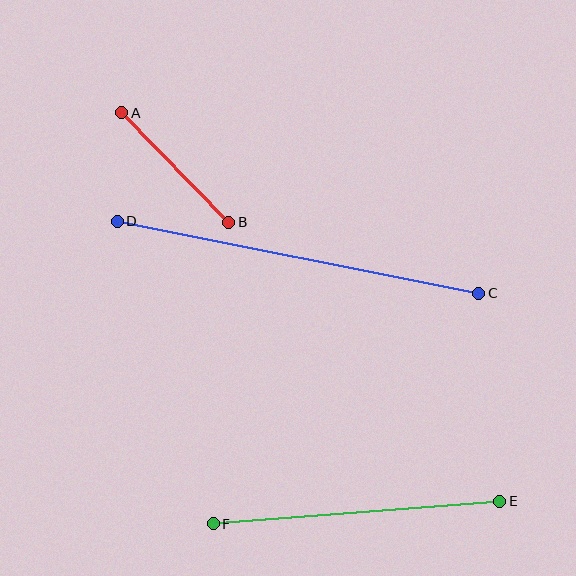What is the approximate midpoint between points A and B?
The midpoint is at approximately (175, 168) pixels.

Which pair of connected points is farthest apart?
Points C and D are farthest apart.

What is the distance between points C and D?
The distance is approximately 369 pixels.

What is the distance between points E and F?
The distance is approximately 287 pixels.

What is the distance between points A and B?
The distance is approximately 153 pixels.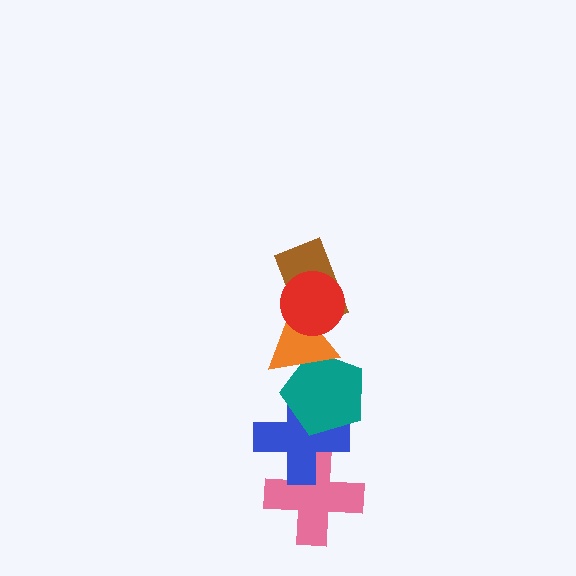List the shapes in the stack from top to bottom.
From top to bottom: the red circle, the brown rectangle, the orange triangle, the teal pentagon, the blue cross, the pink cross.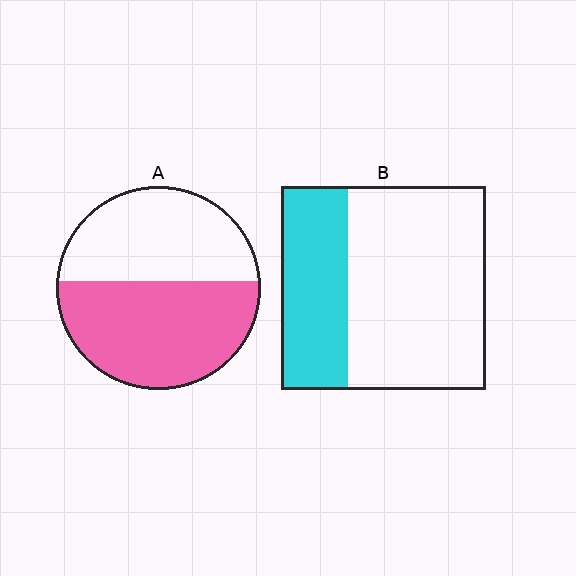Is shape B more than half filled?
No.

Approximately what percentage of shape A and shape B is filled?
A is approximately 55% and B is approximately 35%.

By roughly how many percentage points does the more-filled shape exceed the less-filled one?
By roughly 20 percentage points (A over B).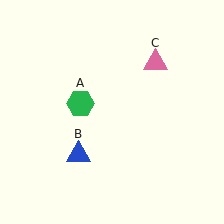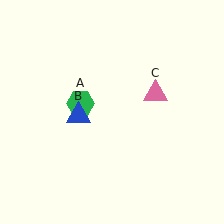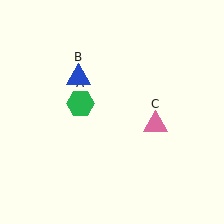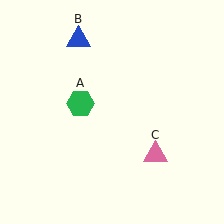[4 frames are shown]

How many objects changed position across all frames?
2 objects changed position: blue triangle (object B), pink triangle (object C).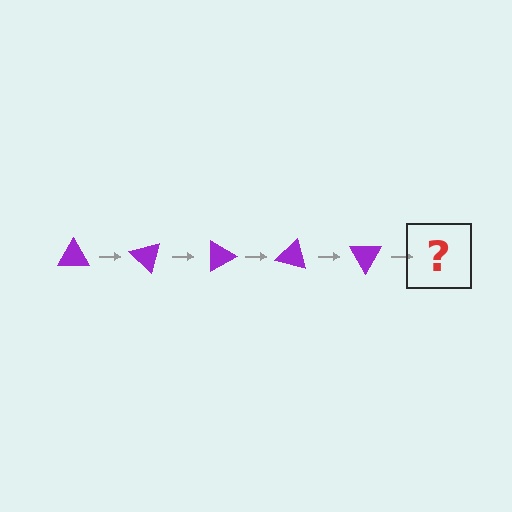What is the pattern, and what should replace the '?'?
The pattern is that the triangle rotates 45 degrees each step. The '?' should be a purple triangle rotated 225 degrees.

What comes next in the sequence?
The next element should be a purple triangle rotated 225 degrees.